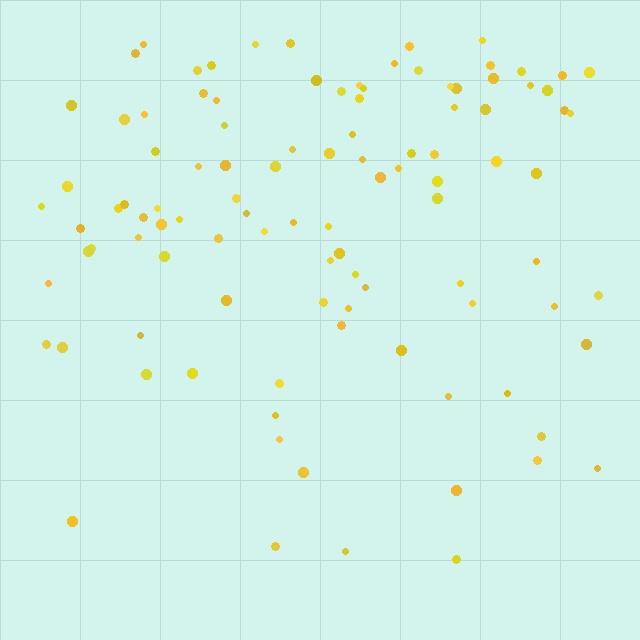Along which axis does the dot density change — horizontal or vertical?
Vertical.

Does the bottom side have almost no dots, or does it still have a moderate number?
Still a moderate number, just noticeably fewer than the top.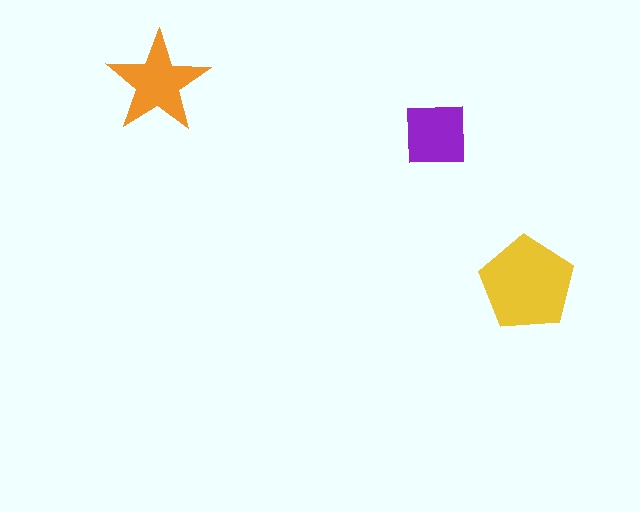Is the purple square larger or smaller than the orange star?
Smaller.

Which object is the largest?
The yellow pentagon.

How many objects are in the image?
There are 3 objects in the image.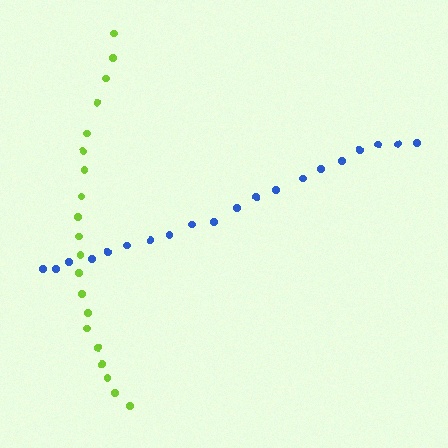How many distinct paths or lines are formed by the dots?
There are 2 distinct paths.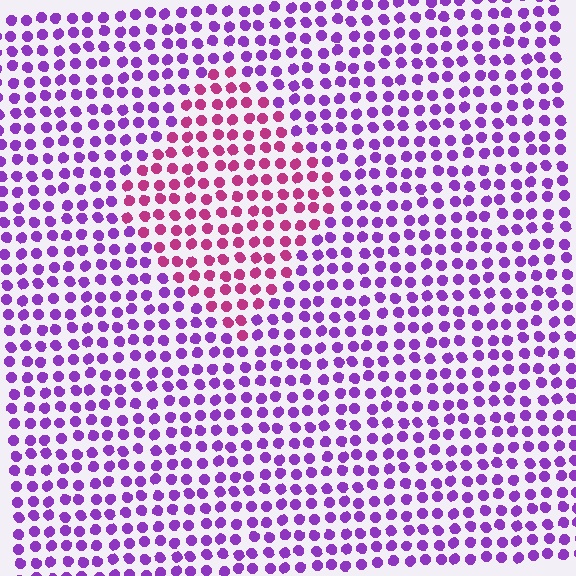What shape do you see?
I see a diamond.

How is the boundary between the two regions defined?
The boundary is defined purely by a slight shift in hue (about 46 degrees). Spacing, size, and orientation are identical on both sides.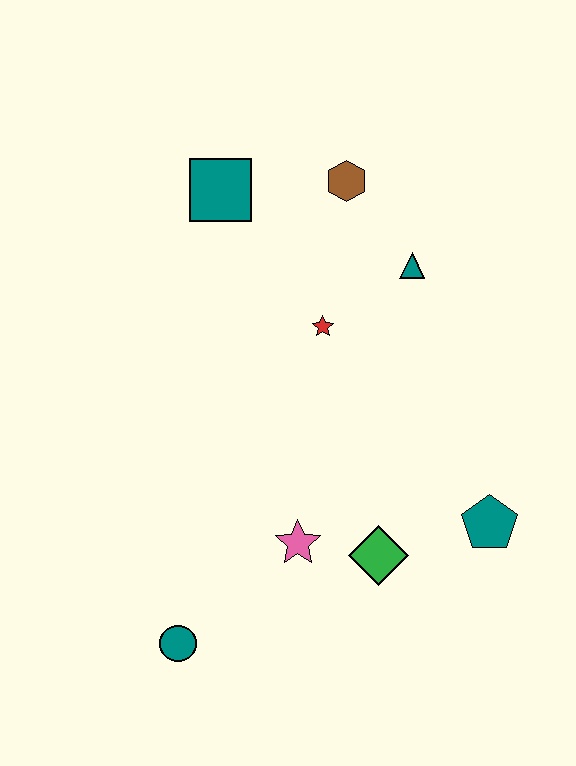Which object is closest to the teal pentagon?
The green diamond is closest to the teal pentagon.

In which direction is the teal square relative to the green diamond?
The teal square is above the green diamond.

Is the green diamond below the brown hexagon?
Yes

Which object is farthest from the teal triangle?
The teal circle is farthest from the teal triangle.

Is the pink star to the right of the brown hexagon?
No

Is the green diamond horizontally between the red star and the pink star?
No